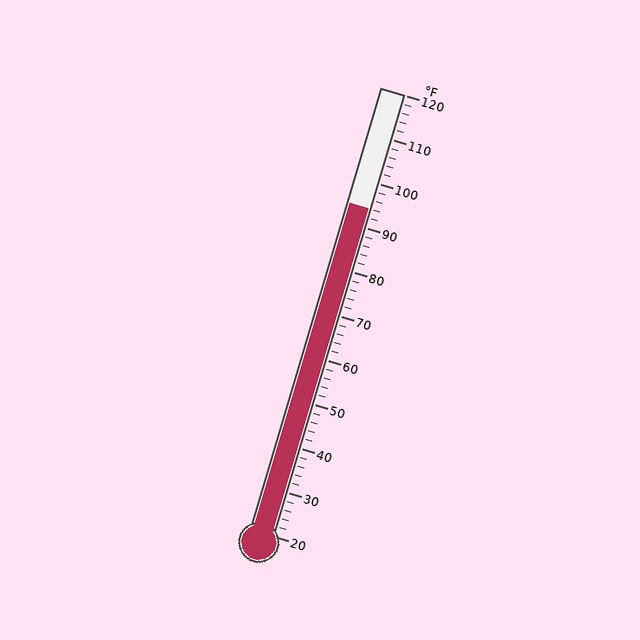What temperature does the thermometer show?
The thermometer shows approximately 94°F.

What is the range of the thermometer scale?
The thermometer scale ranges from 20°F to 120°F.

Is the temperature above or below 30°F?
The temperature is above 30°F.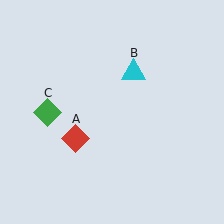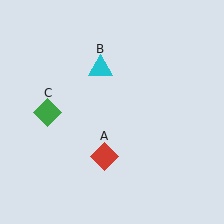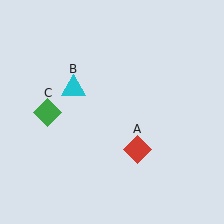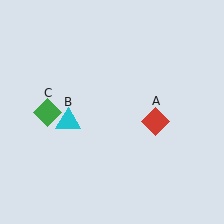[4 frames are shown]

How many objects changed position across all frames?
2 objects changed position: red diamond (object A), cyan triangle (object B).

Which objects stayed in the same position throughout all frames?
Green diamond (object C) remained stationary.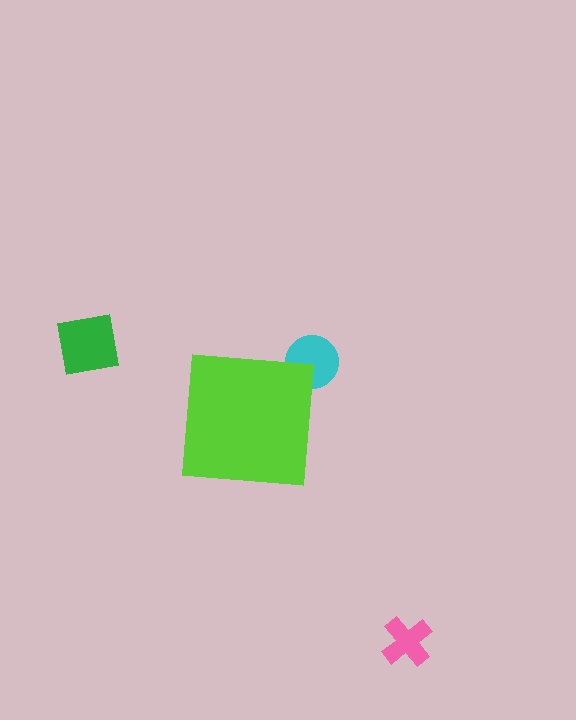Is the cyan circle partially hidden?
Yes, the cyan circle is partially hidden behind the lime square.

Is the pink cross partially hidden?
No, the pink cross is fully visible.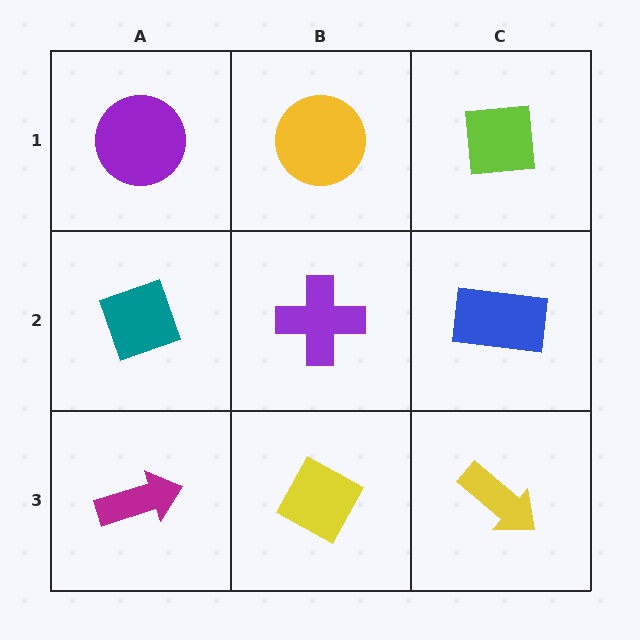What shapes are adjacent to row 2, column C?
A lime square (row 1, column C), a yellow arrow (row 3, column C), a purple cross (row 2, column B).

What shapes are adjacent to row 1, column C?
A blue rectangle (row 2, column C), a yellow circle (row 1, column B).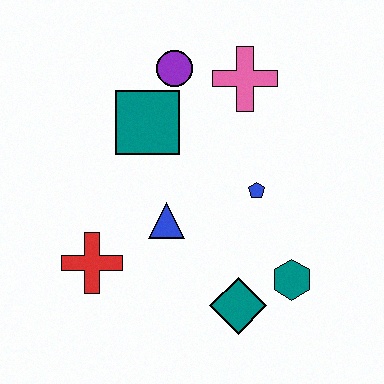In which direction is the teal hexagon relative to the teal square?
The teal hexagon is below the teal square.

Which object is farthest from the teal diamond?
The purple circle is farthest from the teal diamond.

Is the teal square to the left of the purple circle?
Yes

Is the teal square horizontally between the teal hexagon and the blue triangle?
No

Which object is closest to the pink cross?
The purple circle is closest to the pink cross.